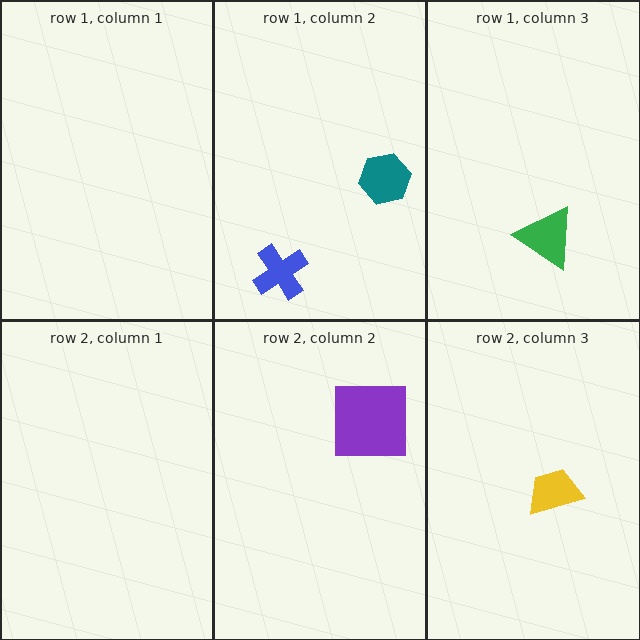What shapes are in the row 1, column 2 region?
The teal hexagon, the blue cross.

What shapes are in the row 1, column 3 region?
The green triangle.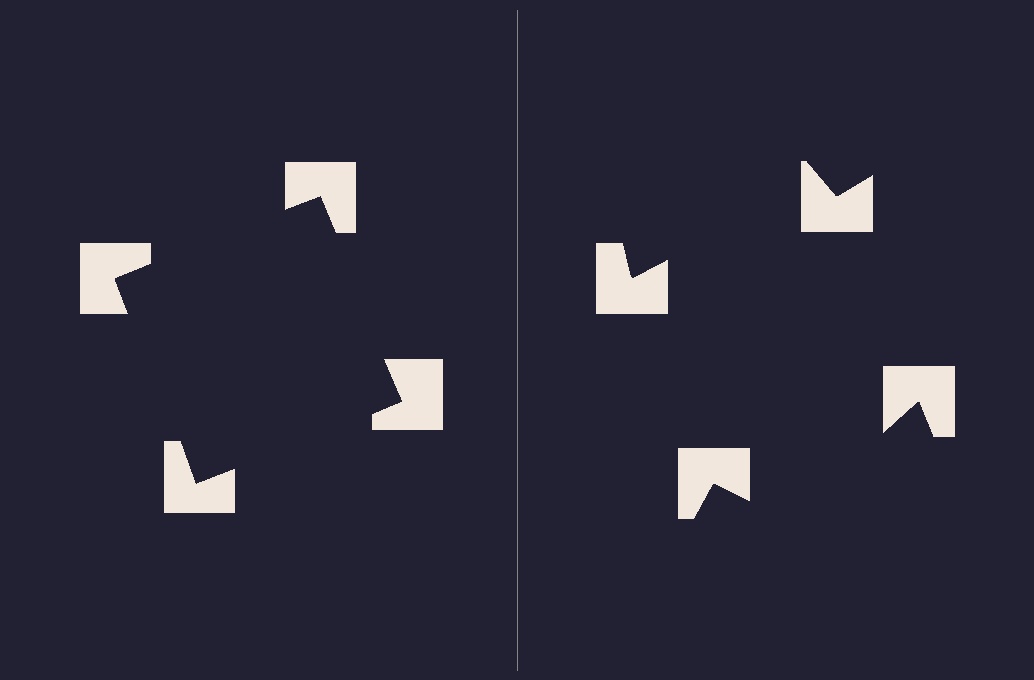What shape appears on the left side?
An illusory square.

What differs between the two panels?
The notched squares are positioned identically on both sides; only the wedge orientations differ. On the left they align to a square; on the right they are misaligned.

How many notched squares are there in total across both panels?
8 — 4 on each side.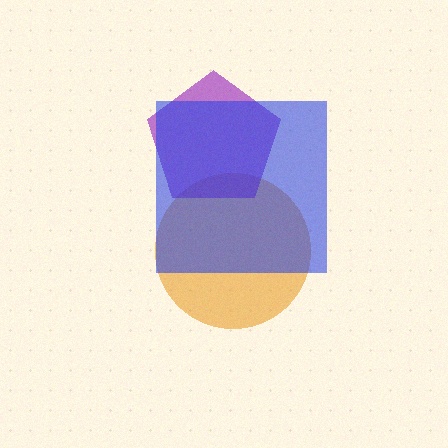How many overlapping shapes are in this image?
There are 3 overlapping shapes in the image.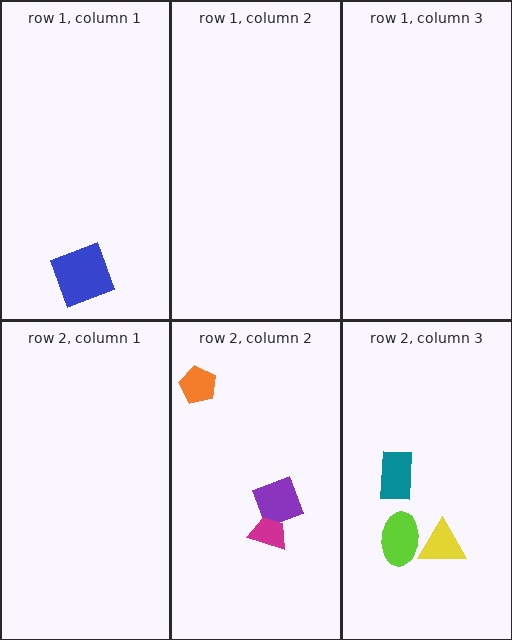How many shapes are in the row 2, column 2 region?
3.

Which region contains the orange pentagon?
The row 2, column 2 region.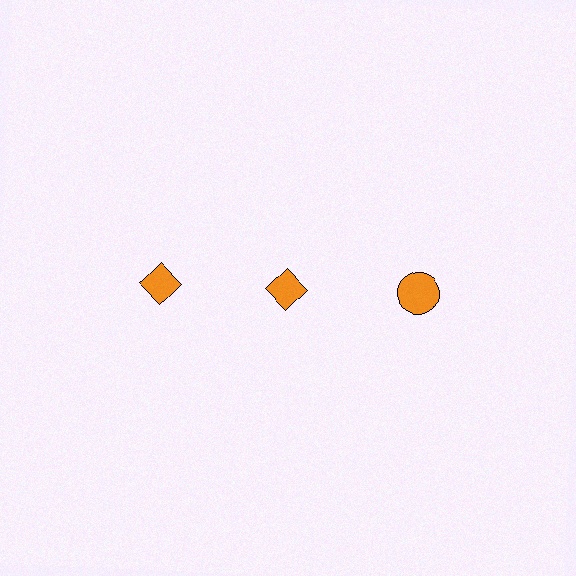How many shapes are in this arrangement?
There are 3 shapes arranged in a grid pattern.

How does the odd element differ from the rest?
It has a different shape: circle instead of diamond.